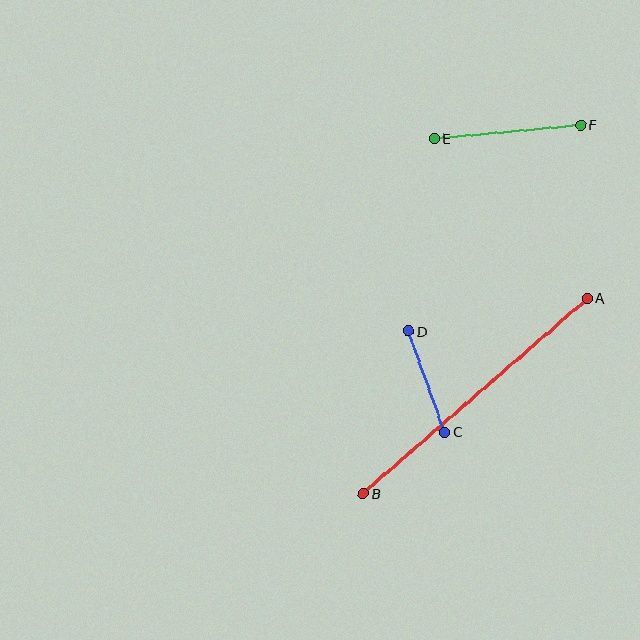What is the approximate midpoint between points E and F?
The midpoint is at approximately (507, 132) pixels.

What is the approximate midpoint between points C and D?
The midpoint is at approximately (427, 382) pixels.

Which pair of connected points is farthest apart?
Points A and B are farthest apart.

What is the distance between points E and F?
The distance is approximately 147 pixels.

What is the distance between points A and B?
The distance is approximately 297 pixels.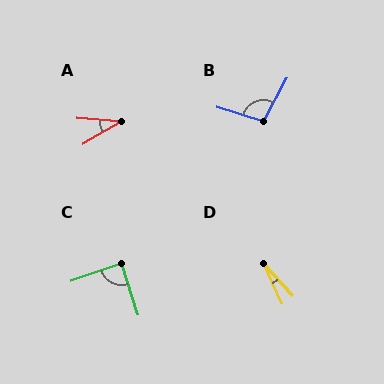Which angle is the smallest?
D, at approximately 17 degrees.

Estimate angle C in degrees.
Approximately 88 degrees.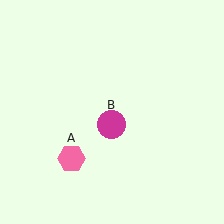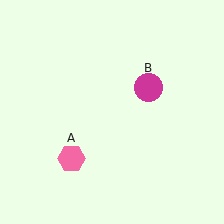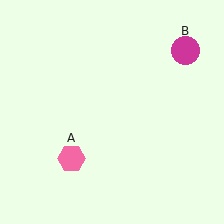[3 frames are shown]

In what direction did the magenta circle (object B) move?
The magenta circle (object B) moved up and to the right.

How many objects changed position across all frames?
1 object changed position: magenta circle (object B).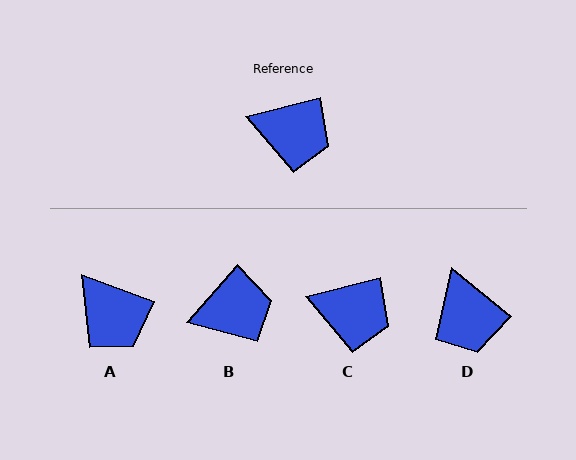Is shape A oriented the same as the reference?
No, it is off by about 35 degrees.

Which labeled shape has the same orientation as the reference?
C.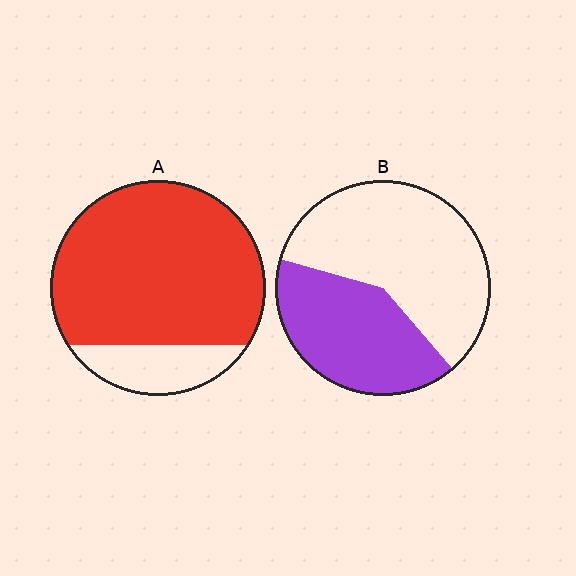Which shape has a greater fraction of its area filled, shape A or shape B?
Shape A.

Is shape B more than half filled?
No.